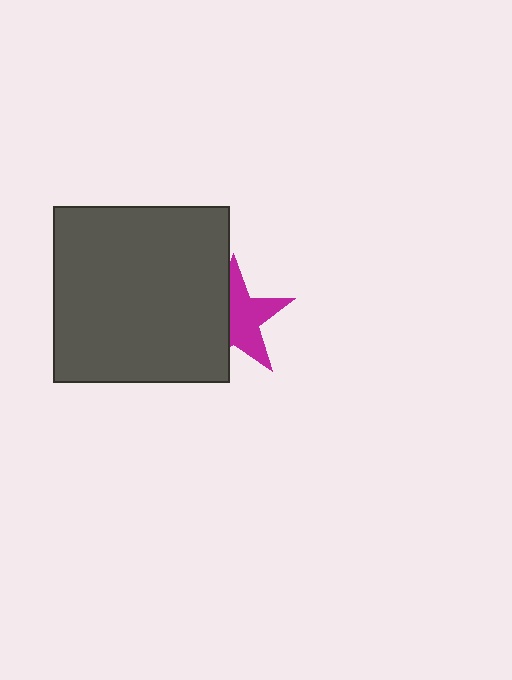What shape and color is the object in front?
The object in front is a dark gray square.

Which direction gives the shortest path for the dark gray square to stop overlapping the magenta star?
Moving left gives the shortest separation.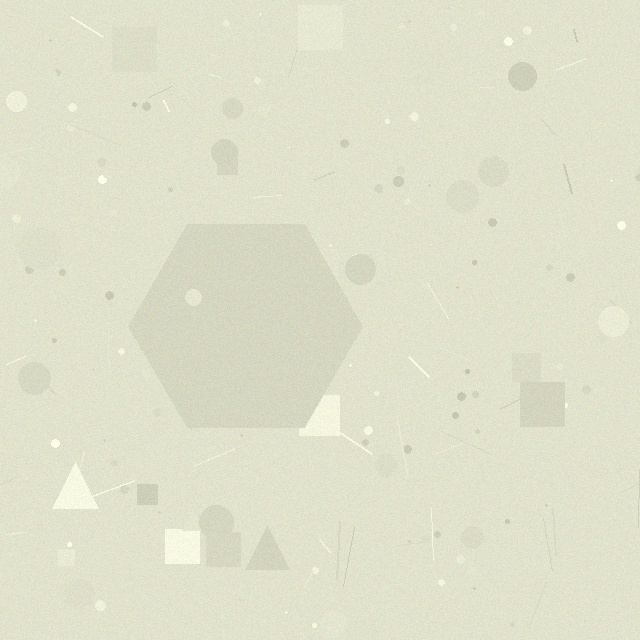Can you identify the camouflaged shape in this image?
The camouflaged shape is a hexagon.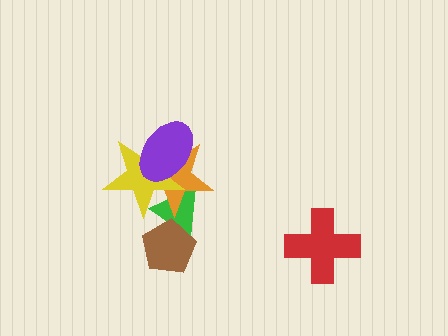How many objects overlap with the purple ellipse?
2 objects overlap with the purple ellipse.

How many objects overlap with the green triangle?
3 objects overlap with the green triangle.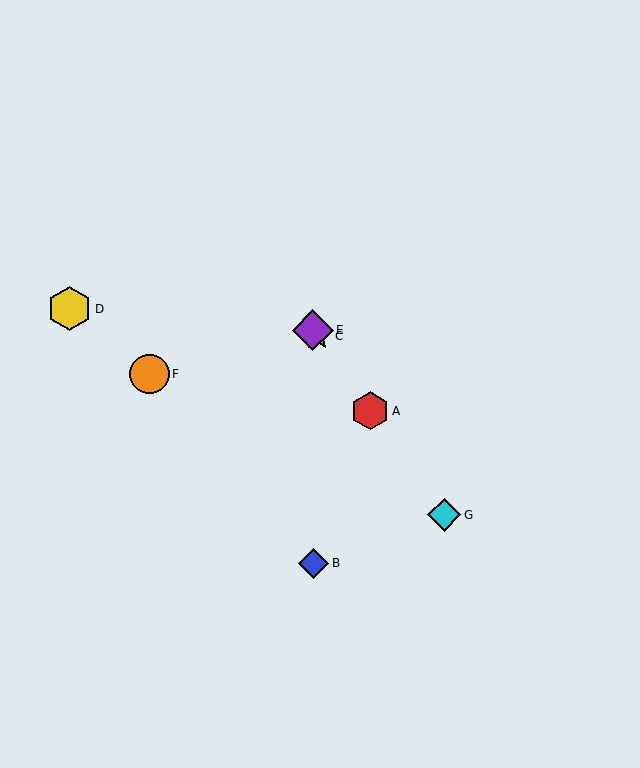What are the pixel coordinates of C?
Object C is at (317, 336).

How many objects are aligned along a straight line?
4 objects (A, C, E, G) are aligned along a straight line.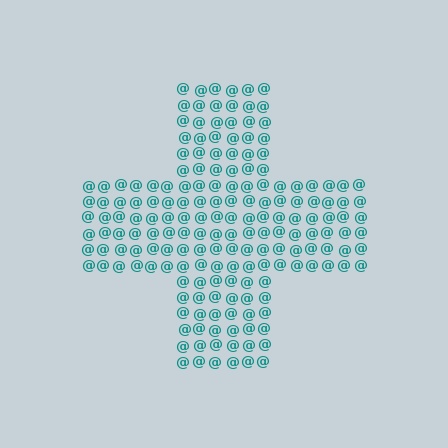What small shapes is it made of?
It is made of small at signs.